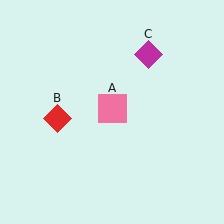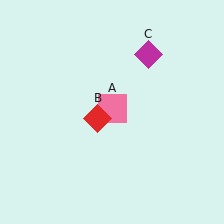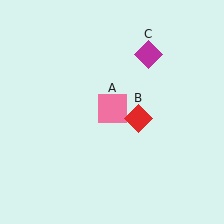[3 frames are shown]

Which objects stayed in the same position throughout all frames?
Pink square (object A) and magenta diamond (object C) remained stationary.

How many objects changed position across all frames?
1 object changed position: red diamond (object B).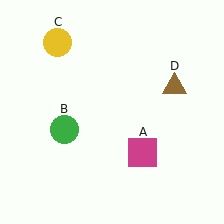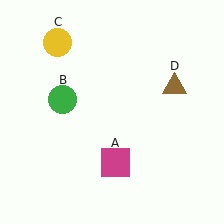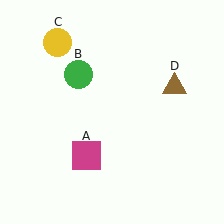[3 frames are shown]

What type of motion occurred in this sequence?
The magenta square (object A), green circle (object B) rotated clockwise around the center of the scene.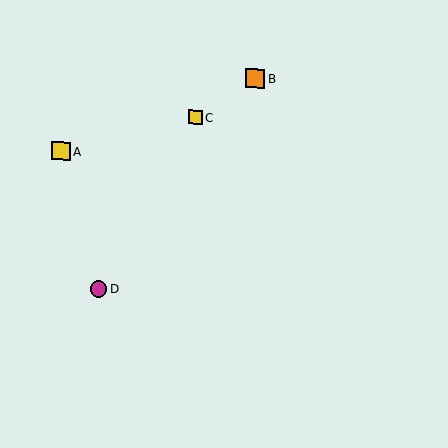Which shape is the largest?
The orange square (labeled B) is the largest.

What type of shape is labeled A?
Shape A is a yellow square.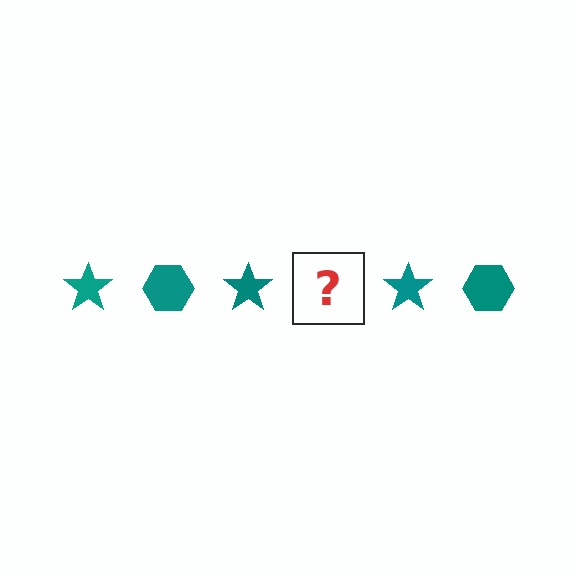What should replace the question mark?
The question mark should be replaced with a teal hexagon.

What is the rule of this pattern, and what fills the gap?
The rule is that the pattern cycles through star, hexagon shapes in teal. The gap should be filled with a teal hexagon.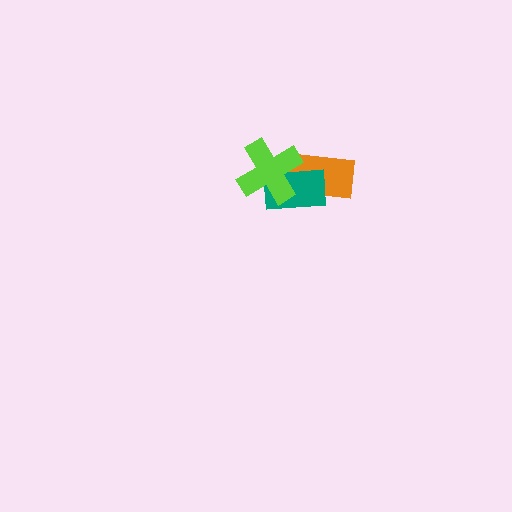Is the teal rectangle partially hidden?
Yes, it is partially covered by another shape.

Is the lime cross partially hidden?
No, no other shape covers it.